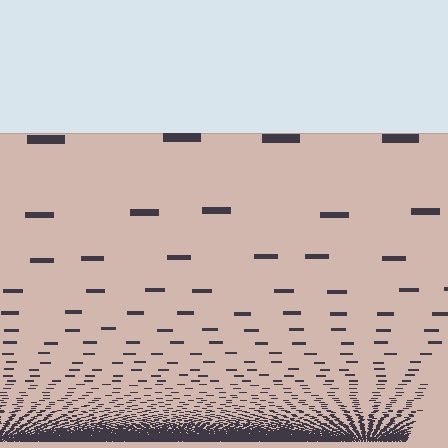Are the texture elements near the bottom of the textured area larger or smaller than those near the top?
Smaller. The gradient is inverted — elements near the bottom are smaller and denser.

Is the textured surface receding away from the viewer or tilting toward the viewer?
The surface appears to tilt toward the viewer. Texture elements get larger and sparser toward the top.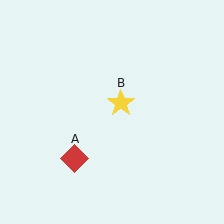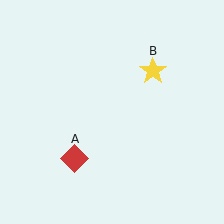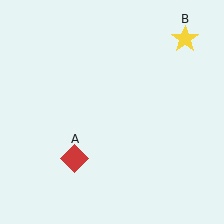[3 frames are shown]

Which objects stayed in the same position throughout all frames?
Red diamond (object A) remained stationary.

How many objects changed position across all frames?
1 object changed position: yellow star (object B).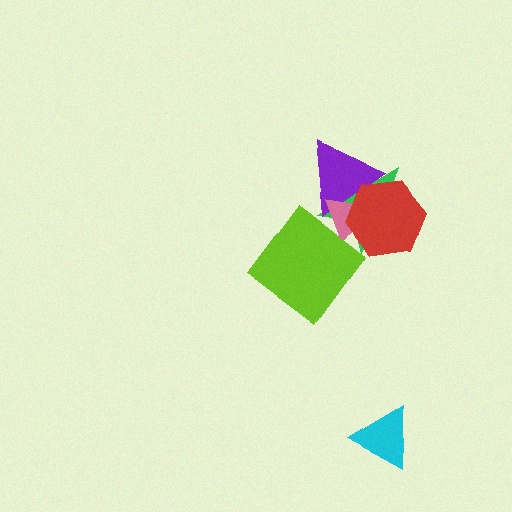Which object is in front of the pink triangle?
The red hexagon is in front of the pink triangle.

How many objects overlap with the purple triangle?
3 objects overlap with the purple triangle.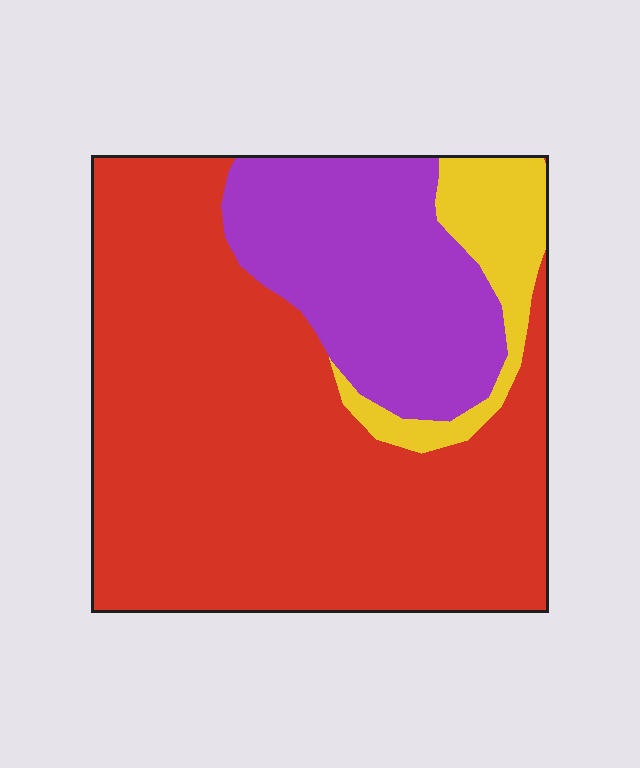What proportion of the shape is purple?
Purple takes up about one quarter (1/4) of the shape.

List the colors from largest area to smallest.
From largest to smallest: red, purple, yellow.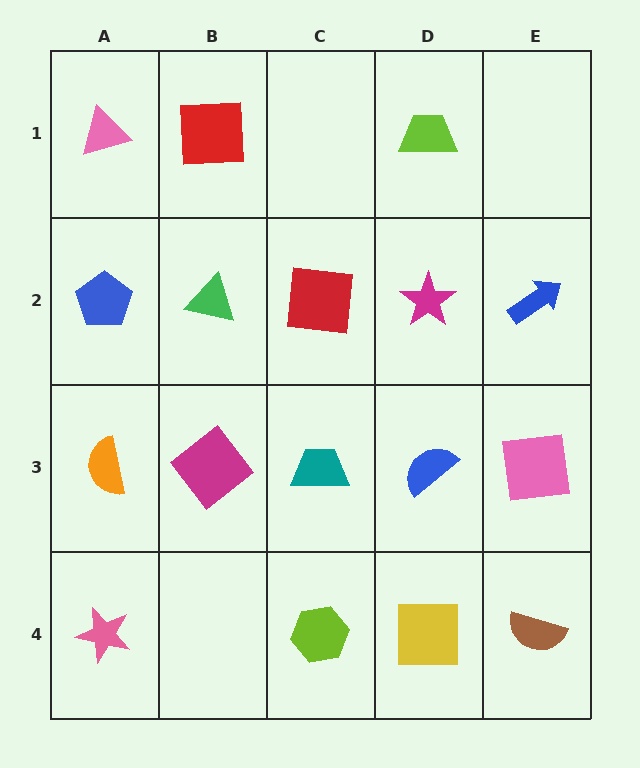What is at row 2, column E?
A blue arrow.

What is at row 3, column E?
A pink square.